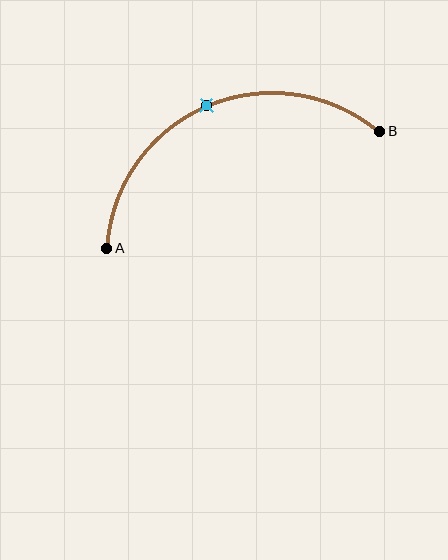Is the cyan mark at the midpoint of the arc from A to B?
Yes. The cyan mark lies on the arc at equal arc-length from both A and B — it is the arc midpoint.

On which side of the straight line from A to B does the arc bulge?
The arc bulges above the straight line connecting A and B.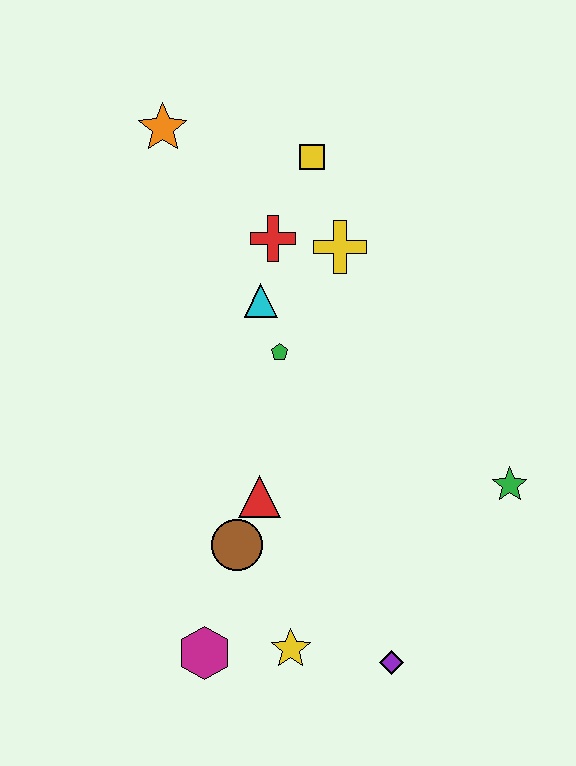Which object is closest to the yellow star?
The magenta hexagon is closest to the yellow star.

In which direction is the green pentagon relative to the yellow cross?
The green pentagon is below the yellow cross.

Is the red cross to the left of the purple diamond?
Yes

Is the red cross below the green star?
No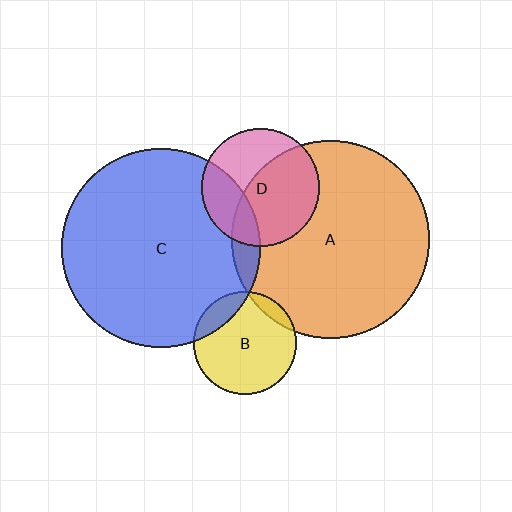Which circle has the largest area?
Circle C (blue).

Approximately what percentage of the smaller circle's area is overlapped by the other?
Approximately 25%.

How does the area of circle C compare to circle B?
Approximately 3.8 times.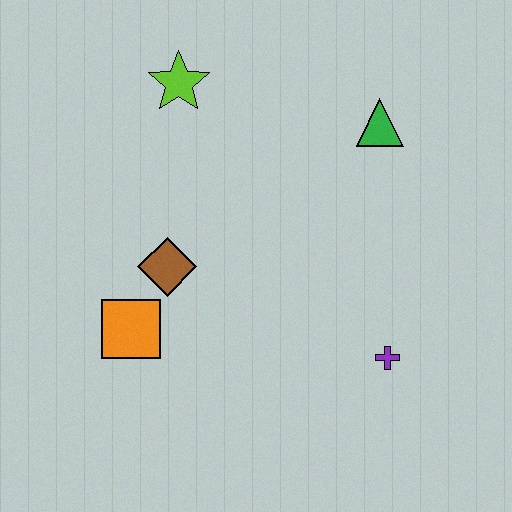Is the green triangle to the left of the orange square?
No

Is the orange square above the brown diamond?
No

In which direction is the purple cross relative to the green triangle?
The purple cross is below the green triangle.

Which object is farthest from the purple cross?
The lime star is farthest from the purple cross.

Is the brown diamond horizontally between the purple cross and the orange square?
Yes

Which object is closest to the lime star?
The brown diamond is closest to the lime star.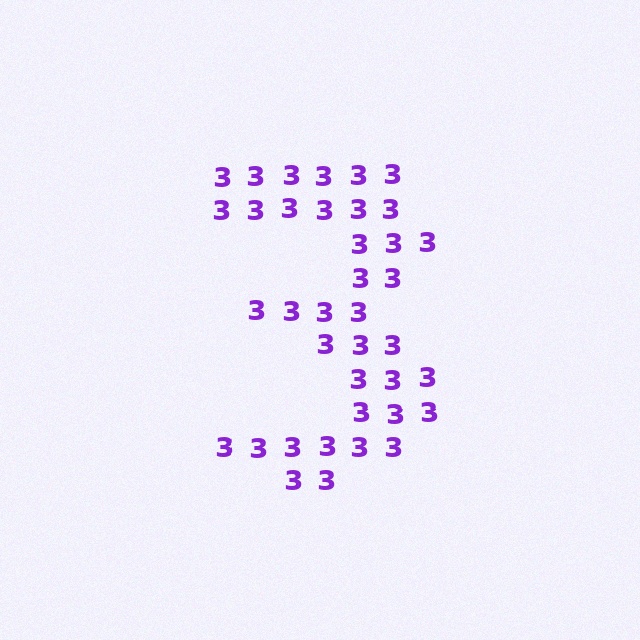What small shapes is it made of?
It is made of small digit 3's.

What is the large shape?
The large shape is the digit 3.